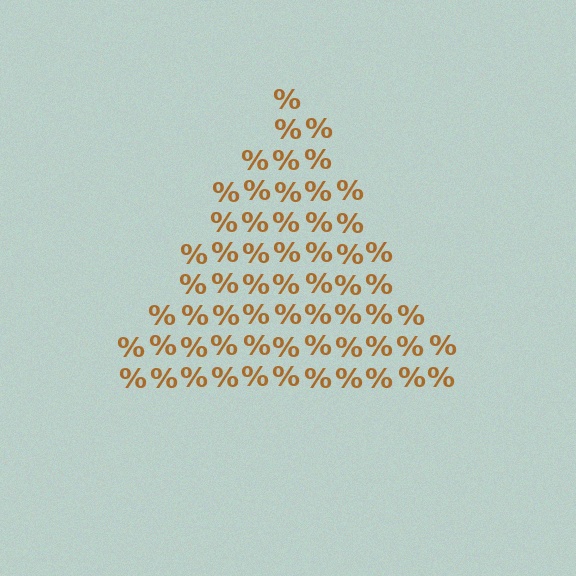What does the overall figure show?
The overall figure shows a triangle.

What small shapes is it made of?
It is made of small percent signs.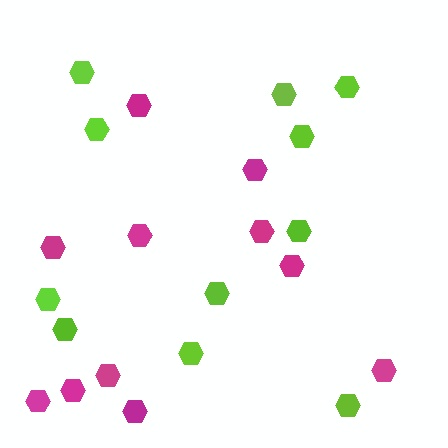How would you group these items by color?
There are 2 groups: one group of magenta hexagons (11) and one group of lime hexagons (11).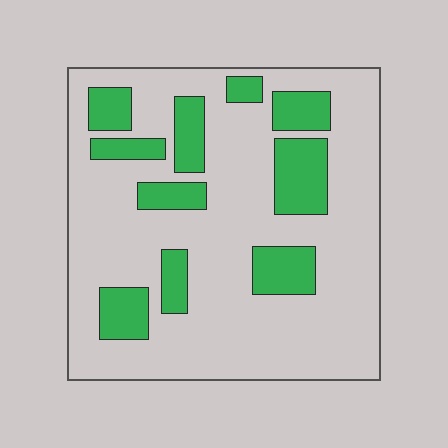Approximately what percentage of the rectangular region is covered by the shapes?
Approximately 25%.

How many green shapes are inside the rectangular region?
10.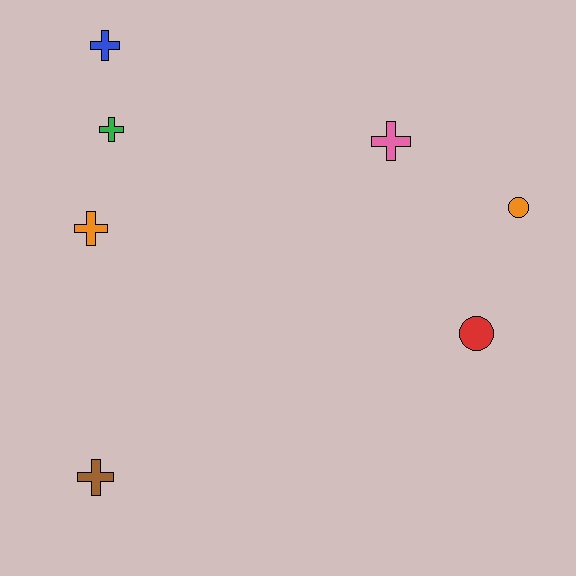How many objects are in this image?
There are 7 objects.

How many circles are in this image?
There are 2 circles.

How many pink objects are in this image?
There is 1 pink object.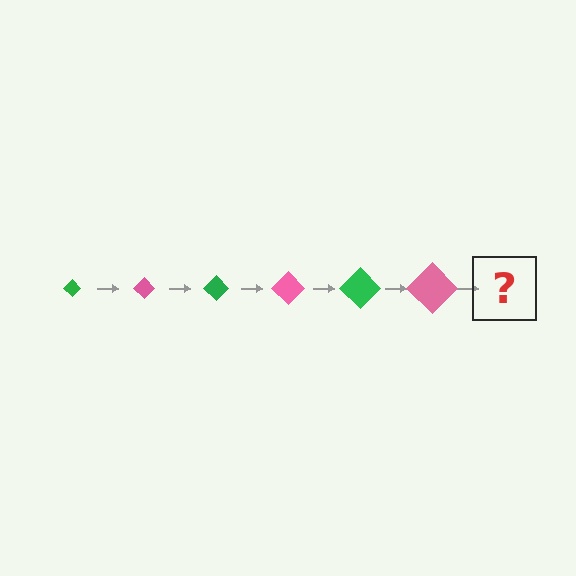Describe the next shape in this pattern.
It should be a green diamond, larger than the previous one.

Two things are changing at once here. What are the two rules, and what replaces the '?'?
The two rules are that the diamond grows larger each step and the color cycles through green and pink. The '?' should be a green diamond, larger than the previous one.